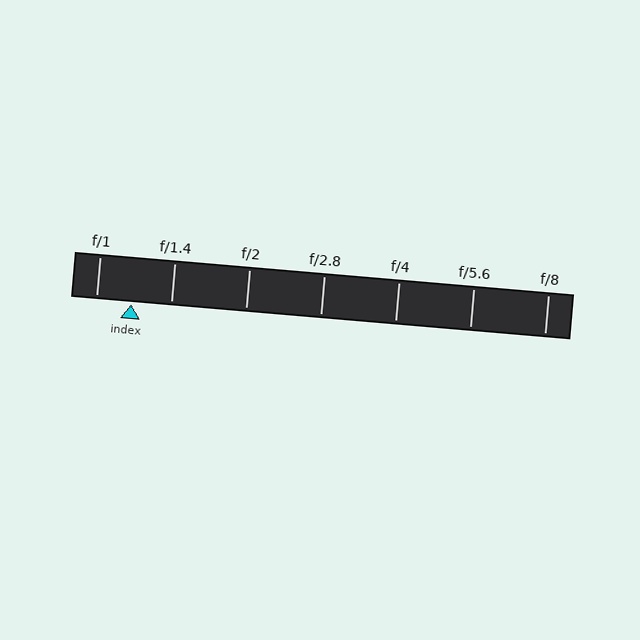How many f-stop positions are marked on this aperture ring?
There are 7 f-stop positions marked.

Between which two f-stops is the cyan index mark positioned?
The index mark is between f/1 and f/1.4.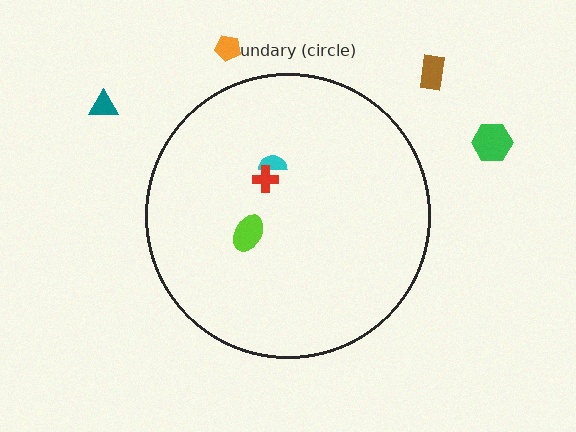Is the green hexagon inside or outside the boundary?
Outside.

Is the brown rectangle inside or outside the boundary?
Outside.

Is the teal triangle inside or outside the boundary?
Outside.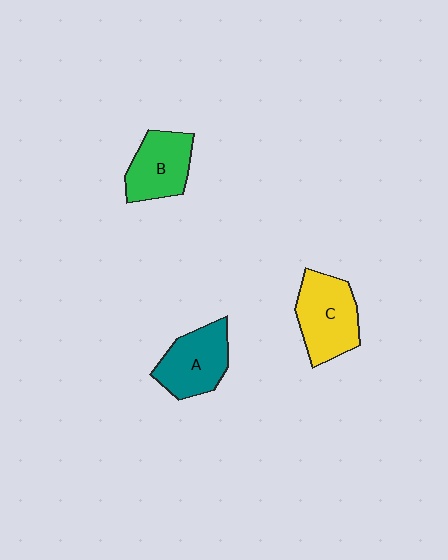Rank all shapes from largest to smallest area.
From largest to smallest: C (yellow), A (teal), B (green).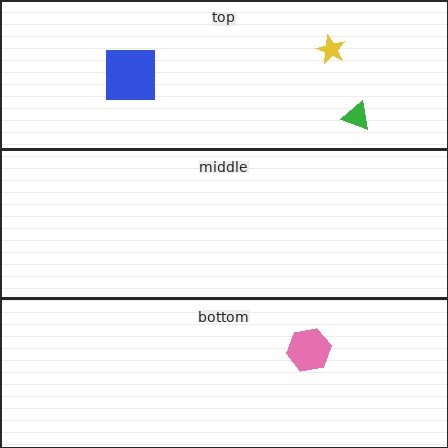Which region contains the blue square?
The top region.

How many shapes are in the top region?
3.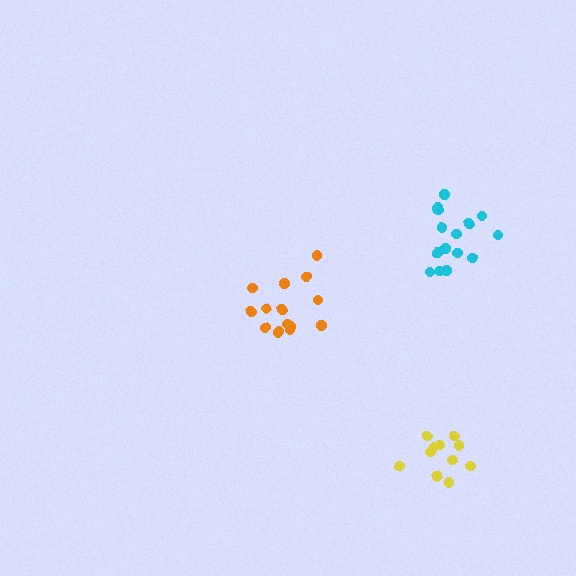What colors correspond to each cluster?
The clusters are colored: cyan, orange, yellow.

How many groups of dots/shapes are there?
There are 3 groups.